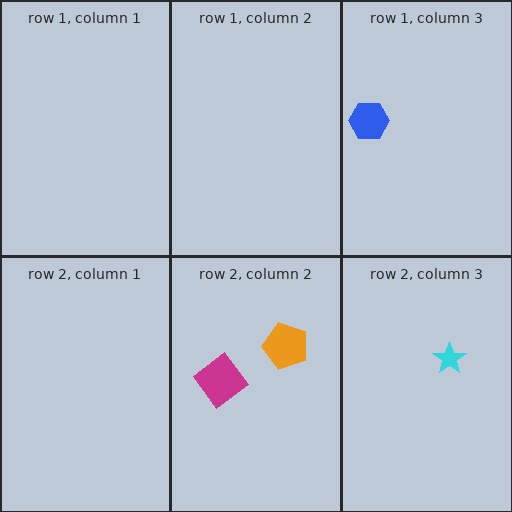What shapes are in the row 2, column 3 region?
The cyan star.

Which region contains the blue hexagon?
The row 1, column 3 region.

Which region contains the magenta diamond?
The row 2, column 2 region.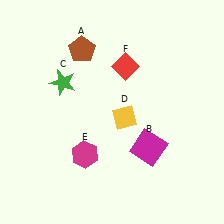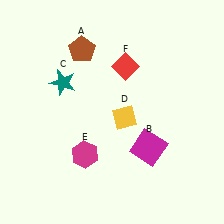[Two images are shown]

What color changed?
The star (C) changed from green in Image 1 to teal in Image 2.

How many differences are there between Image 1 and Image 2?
There is 1 difference between the two images.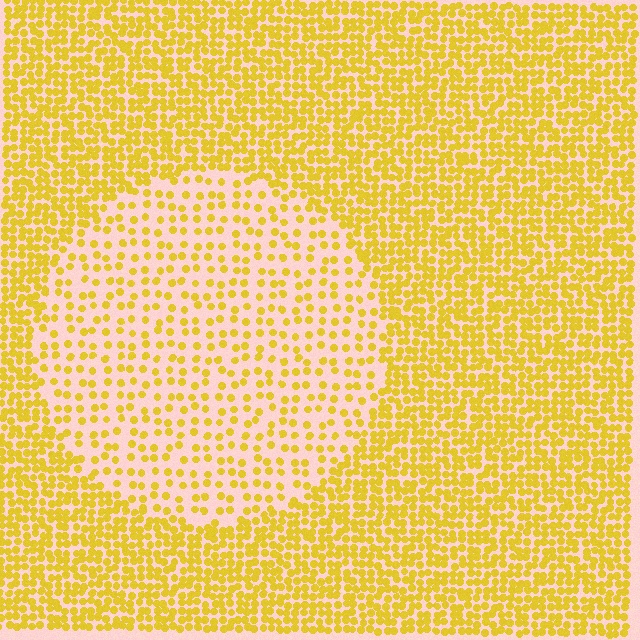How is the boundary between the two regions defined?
The boundary is defined by a change in element density (approximately 2.4x ratio). All elements are the same color, size, and shape.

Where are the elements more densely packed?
The elements are more densely packed outside the circle boundary.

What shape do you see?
I see a circle.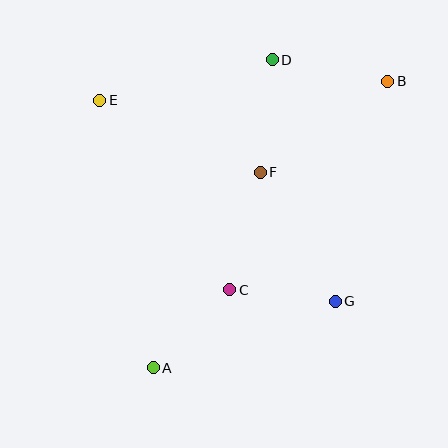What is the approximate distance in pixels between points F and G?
The distance between F and G is approximately 149 pixels.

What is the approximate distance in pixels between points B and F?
The distance between B and F is approximately 156 pixels.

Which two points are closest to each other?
Points C and G are closest to each other.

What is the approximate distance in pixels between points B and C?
The distance between B and C is approximately 262 pixels.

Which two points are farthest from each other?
Points A and B are farthest from each other.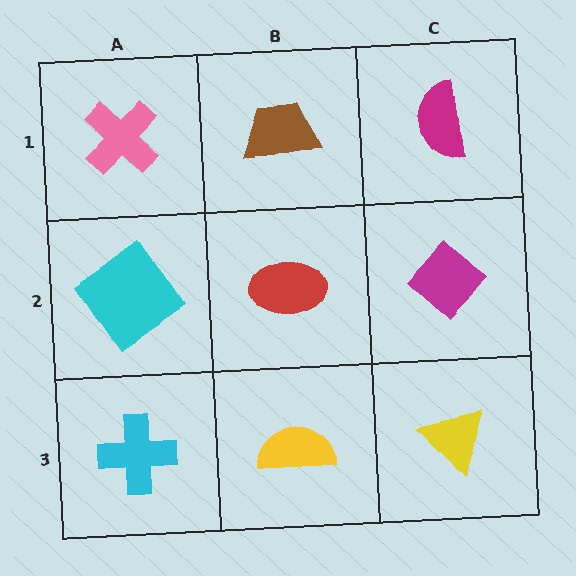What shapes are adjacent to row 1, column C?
A magenta diamond (row 2, column C), a brown trapezoid (row 1, column B).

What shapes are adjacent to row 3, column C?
A magenta diamond (row 2, column C), a yellow semicircle (row 3, column B).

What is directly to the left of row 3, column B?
A cyan cross.